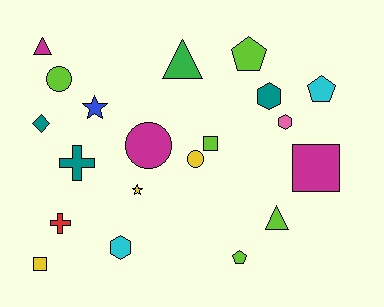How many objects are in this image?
There are 20 objects.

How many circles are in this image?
There are 3 circles.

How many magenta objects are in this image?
There are 3 magenta objects.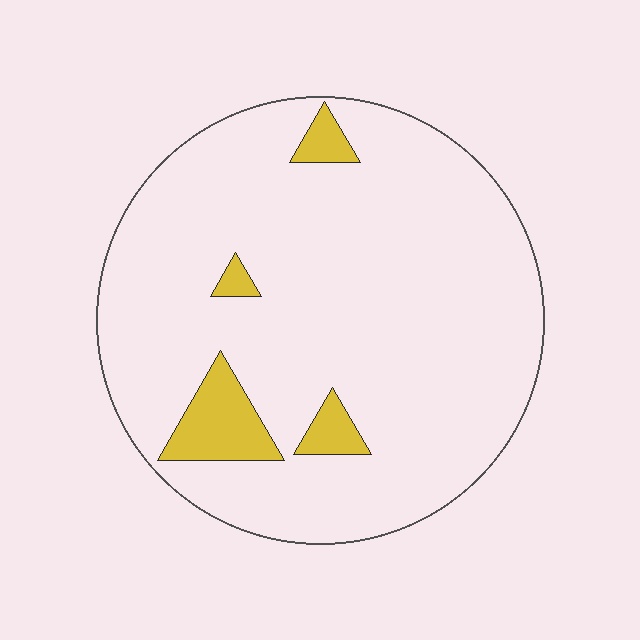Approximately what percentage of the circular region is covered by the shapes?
Approximately 10%.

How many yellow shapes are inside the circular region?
4.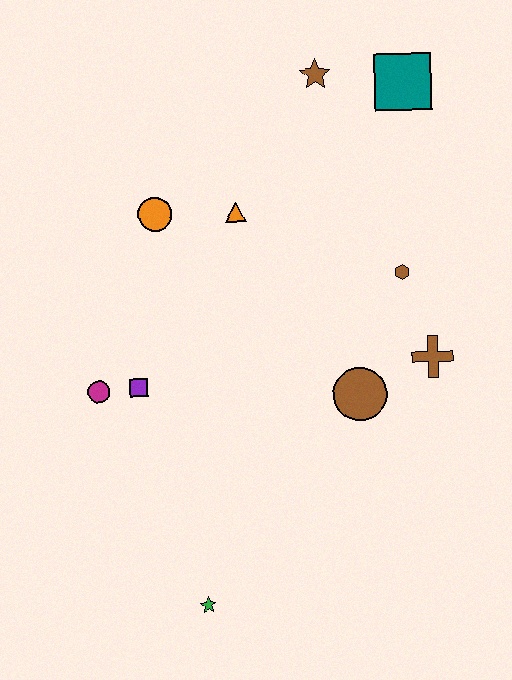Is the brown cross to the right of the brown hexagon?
Yes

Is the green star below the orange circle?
Yes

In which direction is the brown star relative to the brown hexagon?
The brown star is above the brown hexagon.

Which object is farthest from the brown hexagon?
The green star is farthest from the brown hexagon.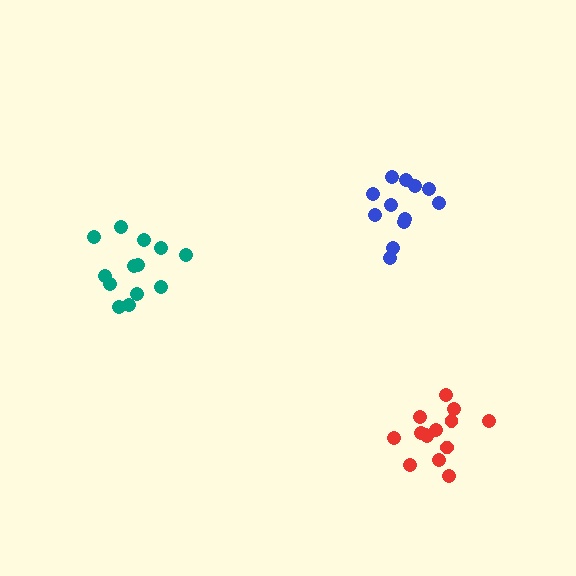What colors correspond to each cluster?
The clusters are colored: teal, red, blue.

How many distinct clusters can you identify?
There are 3 distinct clusters.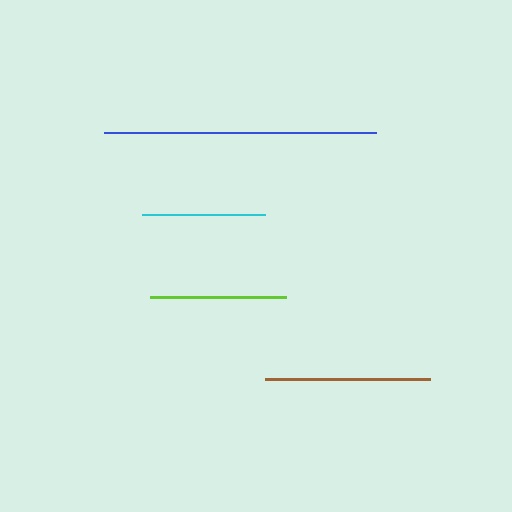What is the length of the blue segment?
The blue segment is approximately 272 pixels long.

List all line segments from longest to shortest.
From longest to shortest: blue, brown, lime, cyan.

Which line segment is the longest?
The blue line is the longest at approximately 272 pixels.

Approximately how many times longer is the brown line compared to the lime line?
The brown line is approximately 1.2 times the length of the lime line.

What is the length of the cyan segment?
The cyan segment is approximately 123 pixels long.